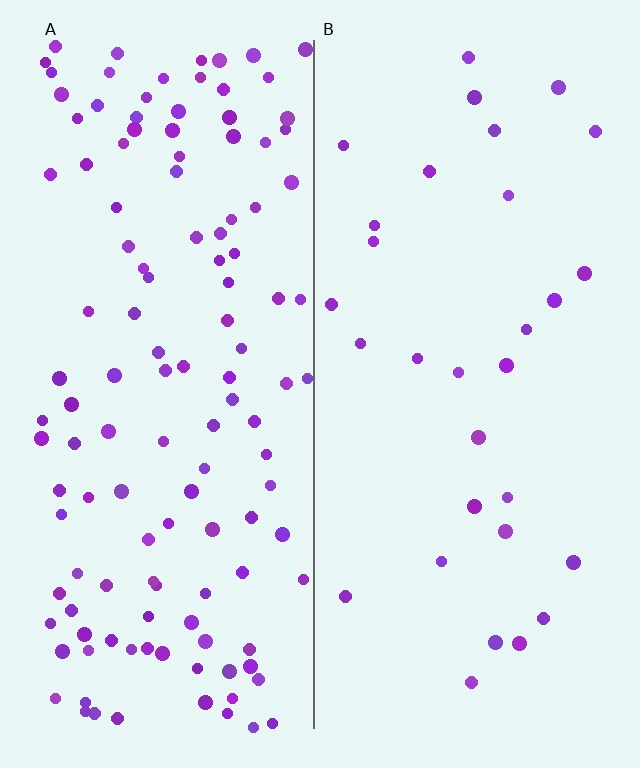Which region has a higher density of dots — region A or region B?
A (the left).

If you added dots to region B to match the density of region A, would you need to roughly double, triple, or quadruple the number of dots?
Approximately quadruple.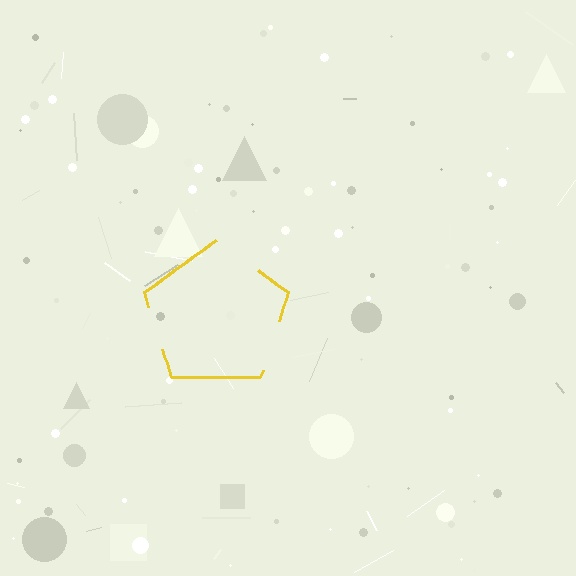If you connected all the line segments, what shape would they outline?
They would outline a pentagon.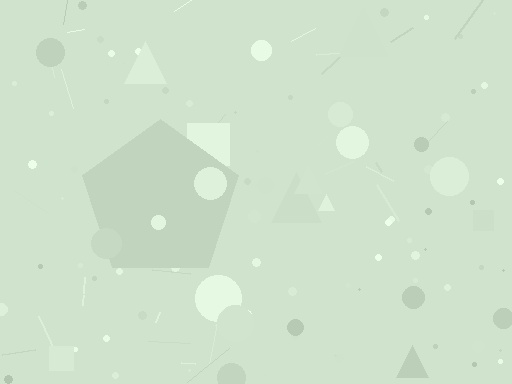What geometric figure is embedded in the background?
A pentagon is embedded in the background.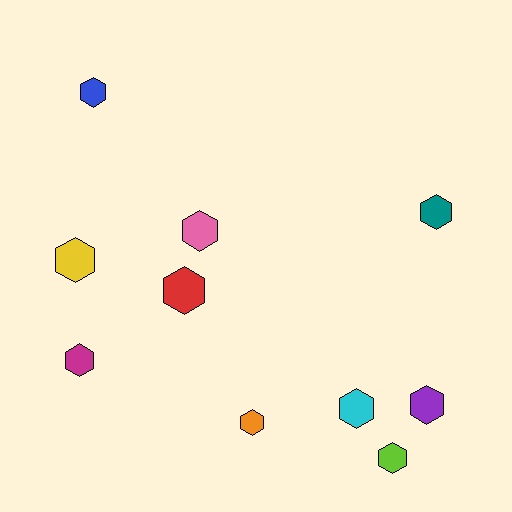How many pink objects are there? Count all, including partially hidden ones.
There is 1 pink object.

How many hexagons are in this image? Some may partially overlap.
There are 10 hexagons.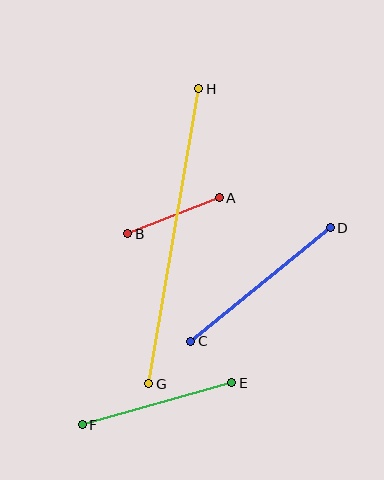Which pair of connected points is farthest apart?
Points G and H are farthest apart.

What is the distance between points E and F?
The distance is approximately 155 pixels.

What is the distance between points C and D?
The distance is approximately 180 pixels.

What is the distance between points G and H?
The distance is approximately 299 pixels.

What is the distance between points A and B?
The distance is approximately 98 pixels.